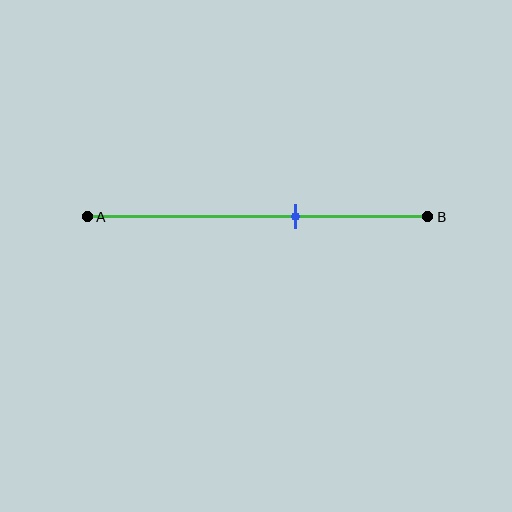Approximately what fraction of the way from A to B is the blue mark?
The blue mark is approximately 60% of the way from A to B.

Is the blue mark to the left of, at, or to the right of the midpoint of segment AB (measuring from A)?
The blue mark is to the right of the midpoint of segment AB.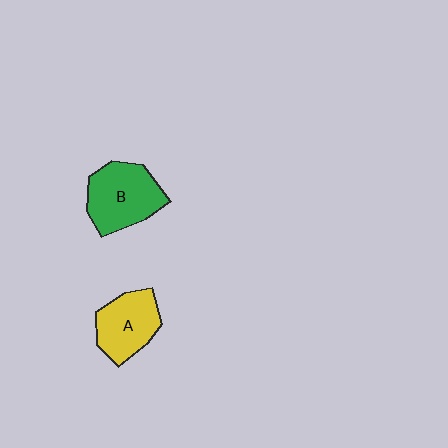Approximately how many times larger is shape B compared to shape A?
Approximately 1.2 times.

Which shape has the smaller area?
Shape A (yellow).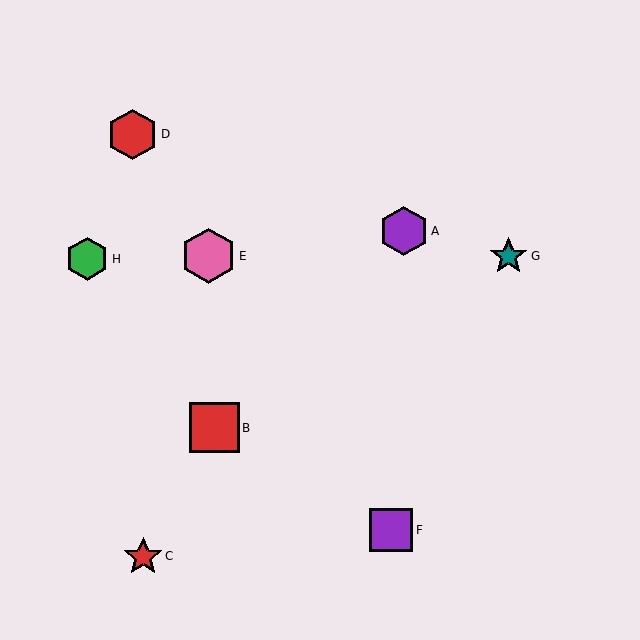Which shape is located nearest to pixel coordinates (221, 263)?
The pink hexagon (labeled E) at (209, 256) is nearest to that location.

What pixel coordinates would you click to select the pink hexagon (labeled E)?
Click at (209, 256) to select the pink hexagon E.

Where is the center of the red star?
The center of the red star is at (143, 556).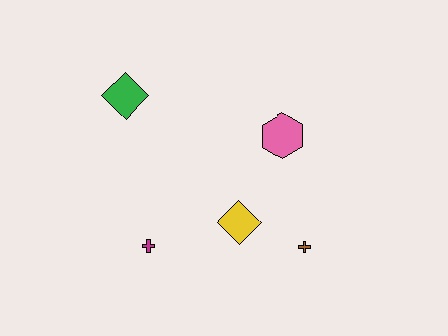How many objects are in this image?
There are 5 objects.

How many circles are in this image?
There are no circles.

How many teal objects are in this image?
There are no teal objects.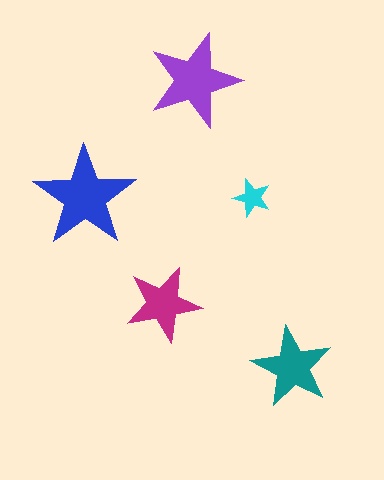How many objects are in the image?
There are 5 objects in the image.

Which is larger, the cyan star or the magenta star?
The magenta one.